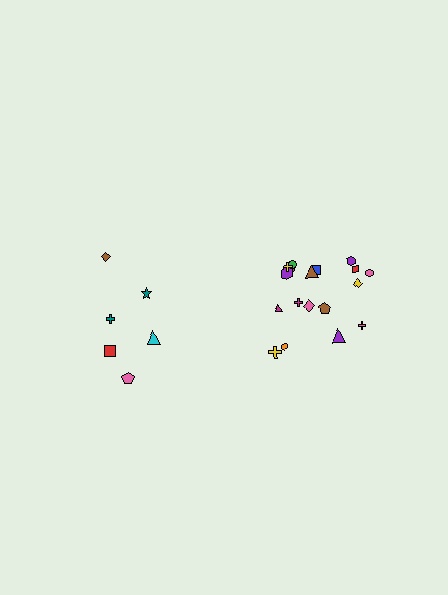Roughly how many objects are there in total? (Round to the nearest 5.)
Roughly 25 objects in total.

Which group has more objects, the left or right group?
The right group.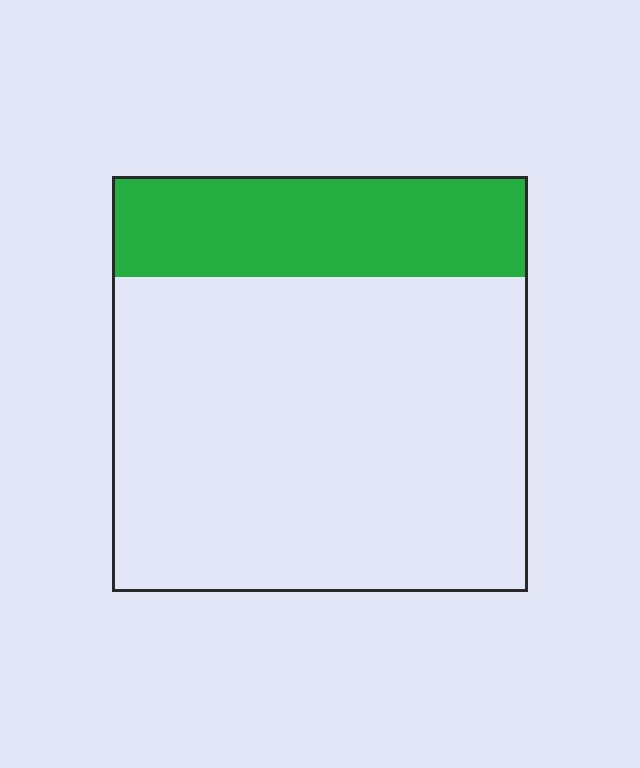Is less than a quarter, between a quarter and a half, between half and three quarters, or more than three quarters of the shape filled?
Less than a quarter.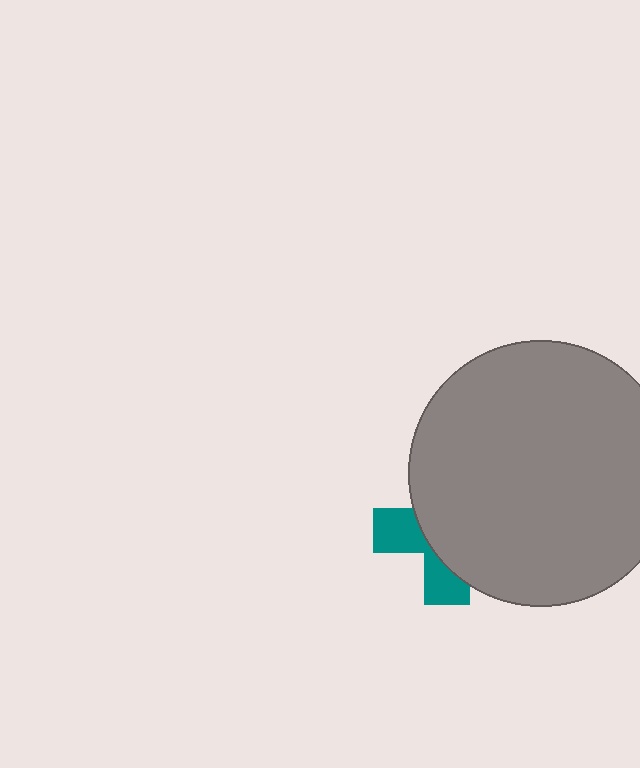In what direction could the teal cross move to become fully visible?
The teal cross could move left. That would shift it out from behind the gray circle entirely.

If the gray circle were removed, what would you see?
You would see the complete teal cross.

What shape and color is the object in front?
The object in front is a gray circle.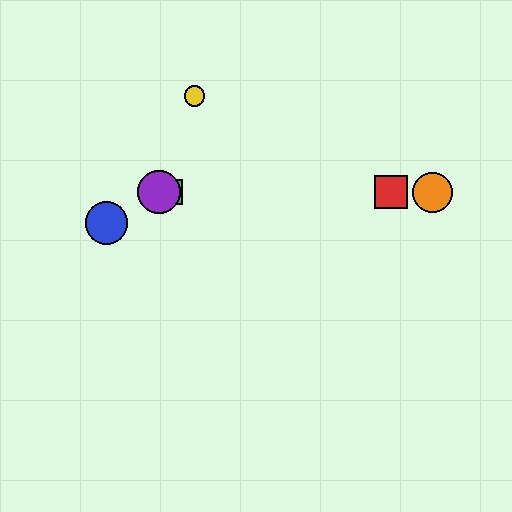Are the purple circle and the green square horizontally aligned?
Yes, both are at y≈192.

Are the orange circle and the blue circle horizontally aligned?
No, the orange circle is at y≈192 and the blue circle is at y≈223.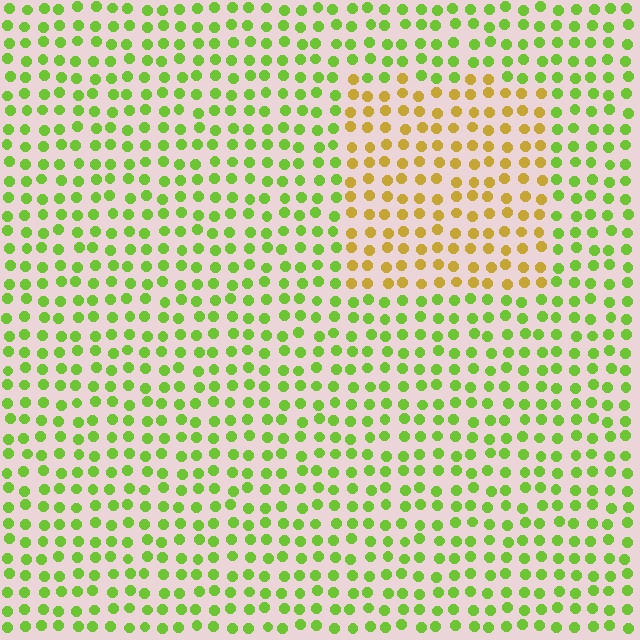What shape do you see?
I see a rectangle.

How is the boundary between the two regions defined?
The boundary is defined purely by a slight shift in hue (about 50 degrees). Spacing, size, and orientation are identical on both sides.